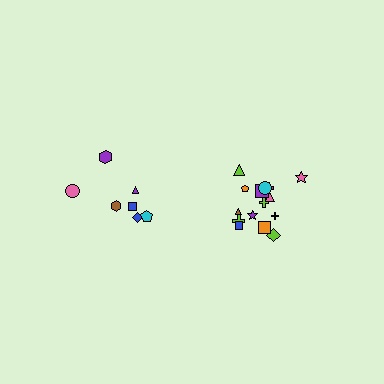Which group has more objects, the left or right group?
The right group.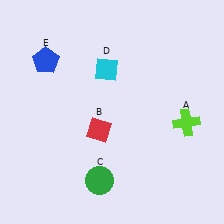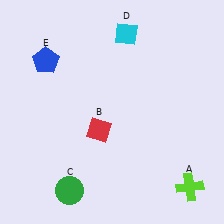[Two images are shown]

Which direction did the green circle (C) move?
The green circle (C) moved left.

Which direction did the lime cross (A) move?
The lime cross (A) moved down.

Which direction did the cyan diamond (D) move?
The cyan diamond (D) moved up.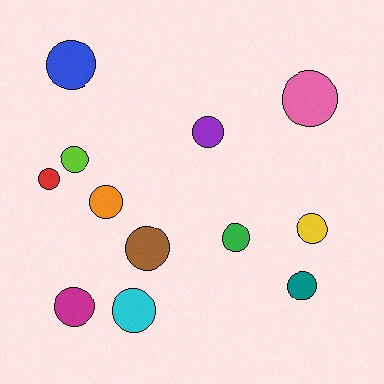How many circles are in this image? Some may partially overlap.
There are 12 circles.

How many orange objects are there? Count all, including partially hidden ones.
There is 1 orange object.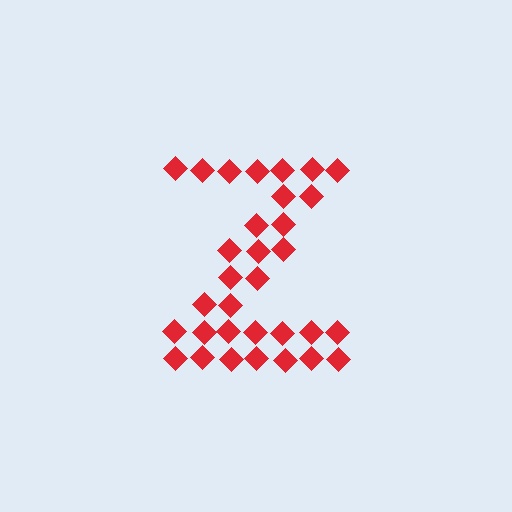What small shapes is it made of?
It is made of small diamonds.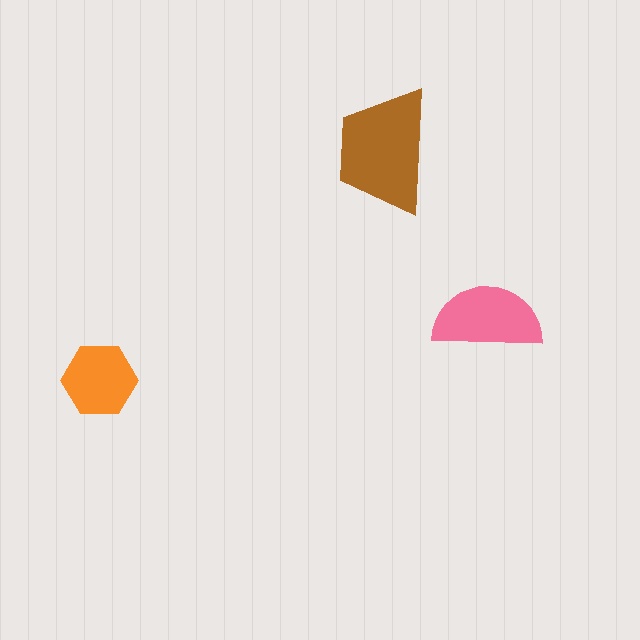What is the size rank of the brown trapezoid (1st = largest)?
1st.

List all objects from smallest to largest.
The orange hexagon, the pink semicircle, the brown trapezoid.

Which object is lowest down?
The orange hexagon is bottommost.